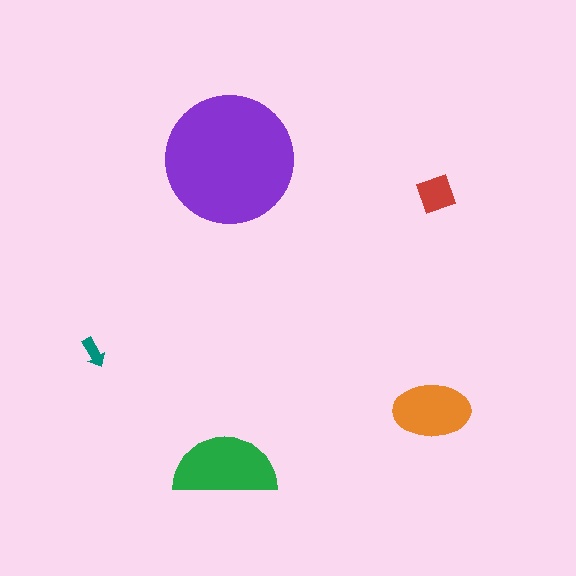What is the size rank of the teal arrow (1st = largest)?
5th.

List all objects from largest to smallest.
The purple circle, the green semicircle, the orange ellipse, the red diamond, the teal arrow.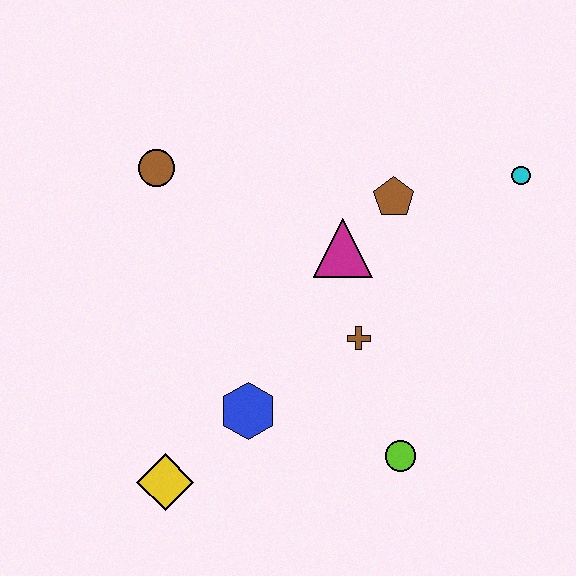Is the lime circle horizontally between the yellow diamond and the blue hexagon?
No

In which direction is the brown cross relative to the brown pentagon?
The brown cross is below the brown pentagon.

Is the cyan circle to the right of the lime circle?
Yes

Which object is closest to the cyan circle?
The brown pentagon is closest to the cyan circle.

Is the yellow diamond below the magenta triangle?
Yes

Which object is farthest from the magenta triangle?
The yellow diamond is farthest from the magenta triangle.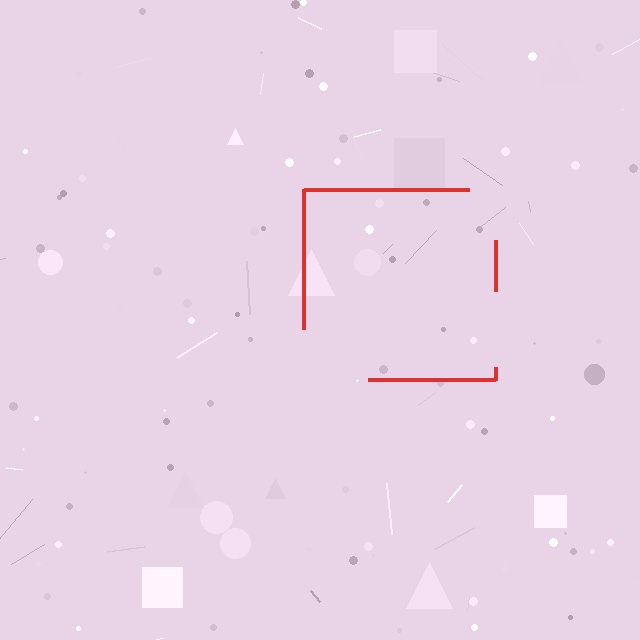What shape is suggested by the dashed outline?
The dashed outline suggests a square.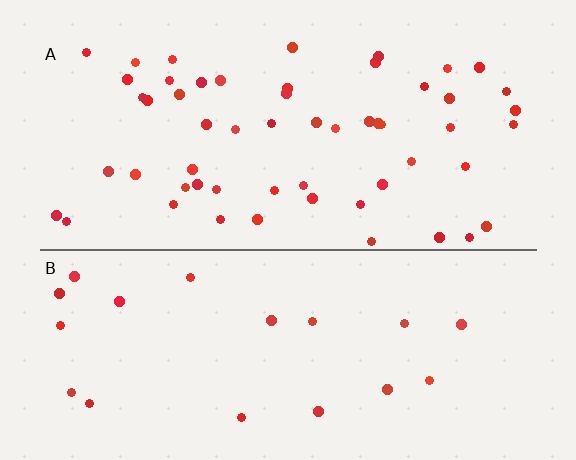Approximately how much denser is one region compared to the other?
Approximately 2.9× — region A over region B.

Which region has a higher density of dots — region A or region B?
A (the top).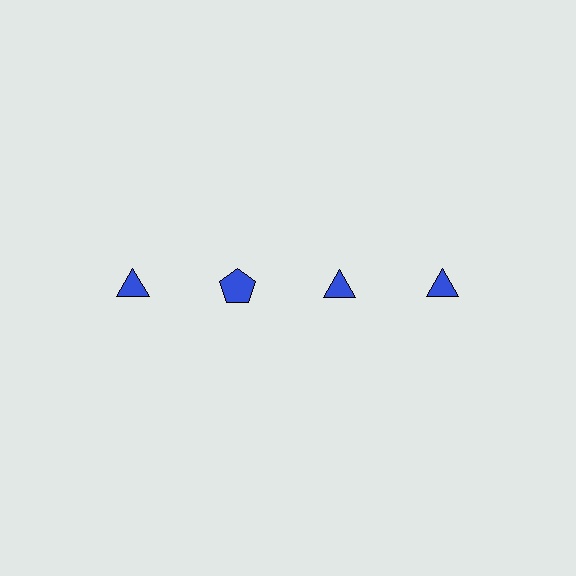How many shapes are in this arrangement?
There are 4 shapes arranged in a grid pattern.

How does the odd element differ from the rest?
It has a different shape: pentagon instead of triangle.